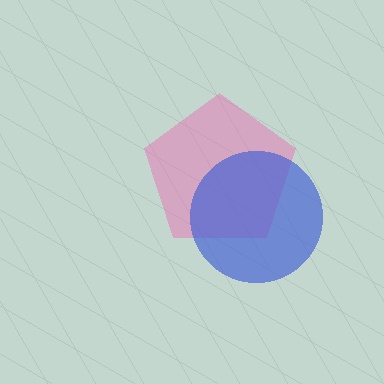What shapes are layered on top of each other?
The layered shapes are: a pink pentagon, a blue circle.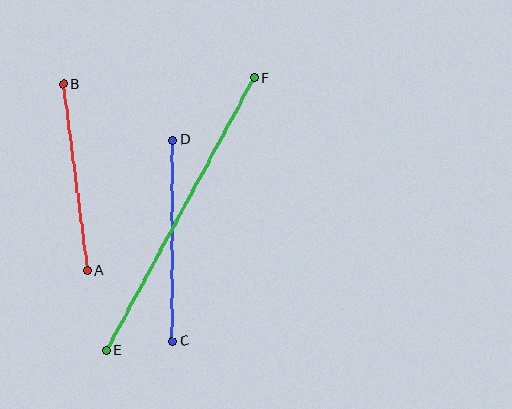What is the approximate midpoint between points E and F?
The midpoint is at approximately (180, 214) pixels.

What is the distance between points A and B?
The distance is approximately 188 pixels.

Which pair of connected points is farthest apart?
Points E and F are farthest apart.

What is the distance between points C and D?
The distance is approximately 201 pixels.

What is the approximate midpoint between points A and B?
The midpoint is at approximately (75, 177) pixels.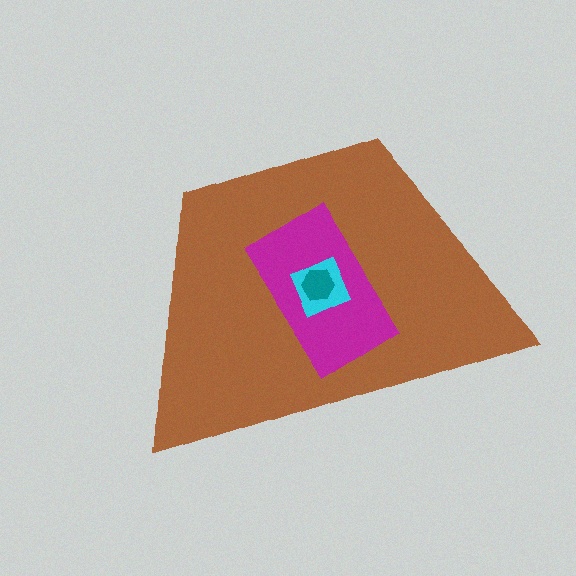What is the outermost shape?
The brown trapezoid.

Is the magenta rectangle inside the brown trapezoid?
Yes.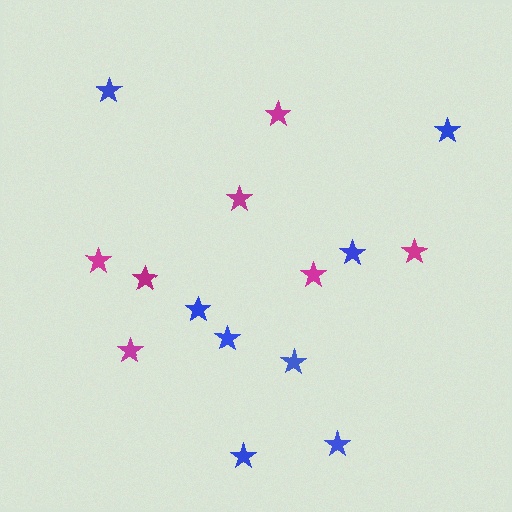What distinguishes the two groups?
There are 2 groups: one group of blue stars (8) and one group of magenta stars (7).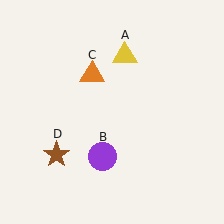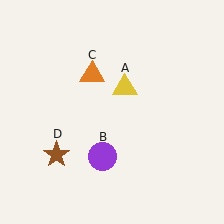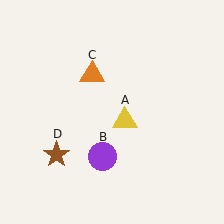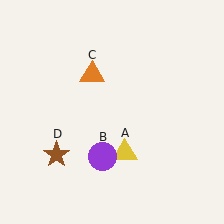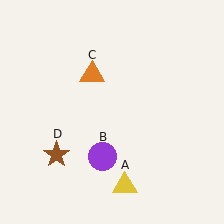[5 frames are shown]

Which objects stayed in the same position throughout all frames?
Purple circle (object B) and orange triangle (object C) and brown star (object D) remained stationary.